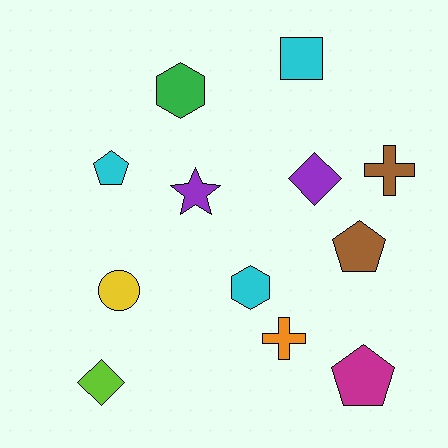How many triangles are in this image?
There are no triangles.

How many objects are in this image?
There are 12 objects.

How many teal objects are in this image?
There are no teal objects.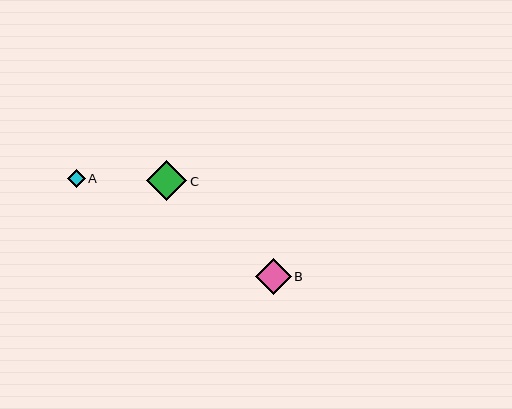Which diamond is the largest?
Diamond C is the largest with a size of approximately 40 pixels.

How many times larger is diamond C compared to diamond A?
Diamond C is approximately 2.2 times the size of diamond A.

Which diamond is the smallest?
Diamond A is the smallest with a size of approximately 18 pixels.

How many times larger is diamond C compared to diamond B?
Diamond C is approximately 1.1 times the size of diamond B.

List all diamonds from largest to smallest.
From largest to smallest: C, B, A.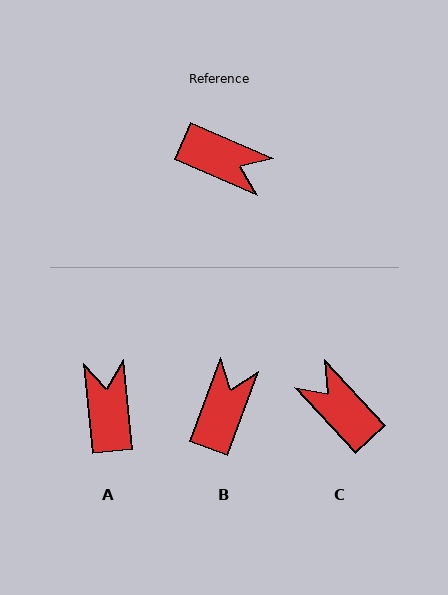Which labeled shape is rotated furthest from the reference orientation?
C, about 157 degrees away.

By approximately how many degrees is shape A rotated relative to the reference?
Approximately 119 degrees counter-clockwise.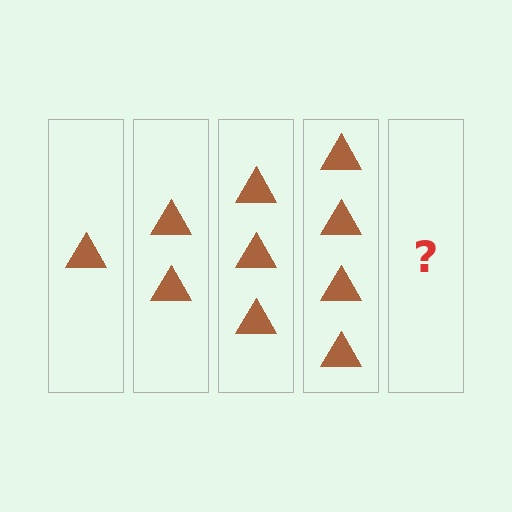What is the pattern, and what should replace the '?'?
The pattern is that each step adds one more triangle. The '?' should be 5 triangles.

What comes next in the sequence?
The next element should be 5 triangles.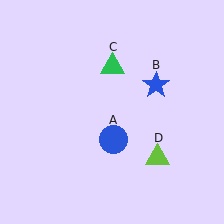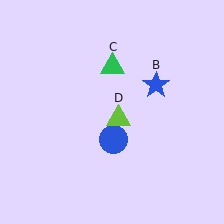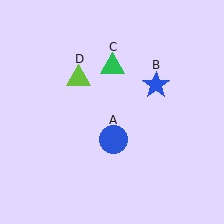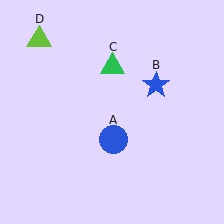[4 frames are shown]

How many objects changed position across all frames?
1 object changed position: lime triangle (object D).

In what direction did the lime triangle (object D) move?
The lime triangle (object D) moved up and to the left.